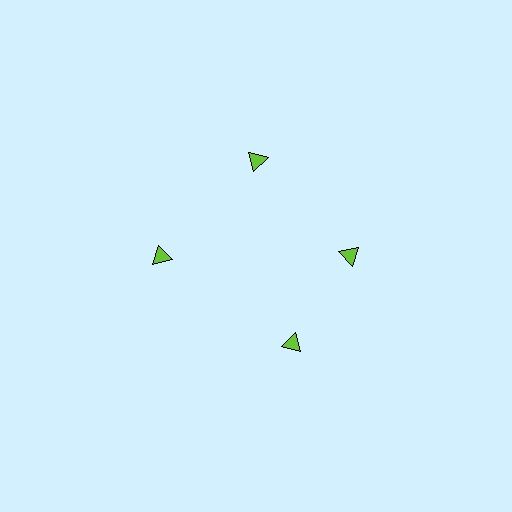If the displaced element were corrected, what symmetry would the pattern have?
It would have 4-fold rotational symmetry — the pattern would map onto itself every 90 degrees.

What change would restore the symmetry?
The symmetry would be restored by rotating it back into even spacing with its neighbors so that all 4 triangles sit at equal angles and equal distance from the center.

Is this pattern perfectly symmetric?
No. The 4 lime triangles are arranged in a ring, but one element near the 6 o'clock position is rotated out of alignment along the ring, breaking the 4-fold rotational symmetry.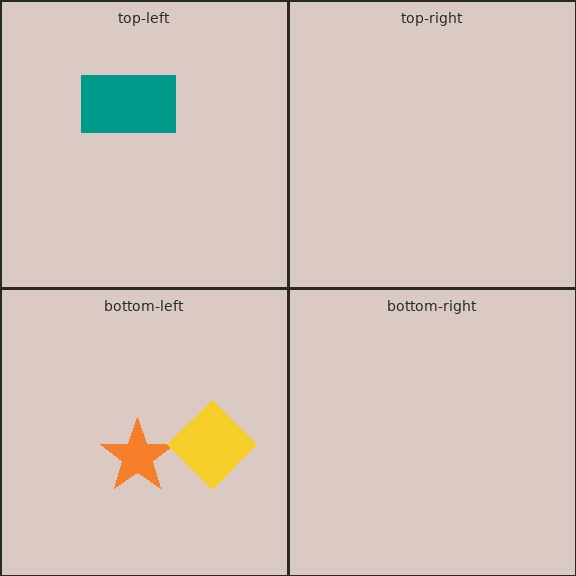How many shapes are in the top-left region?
1.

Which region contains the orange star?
The bottom-left region.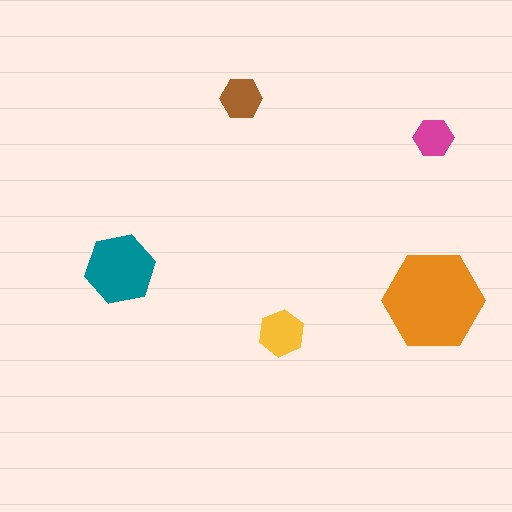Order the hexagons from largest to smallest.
the orange one, the teal one, the yellow one, the brown one, the magenta one.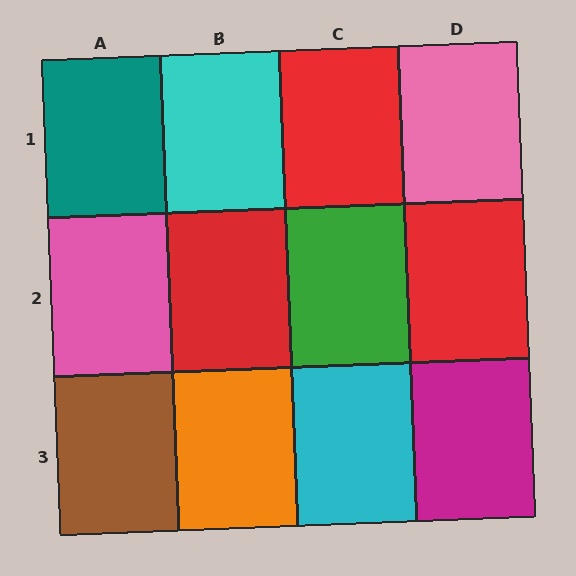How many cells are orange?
1 cell is orange.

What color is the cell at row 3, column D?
Magenta.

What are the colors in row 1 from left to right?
Teal, cyan, red, pink.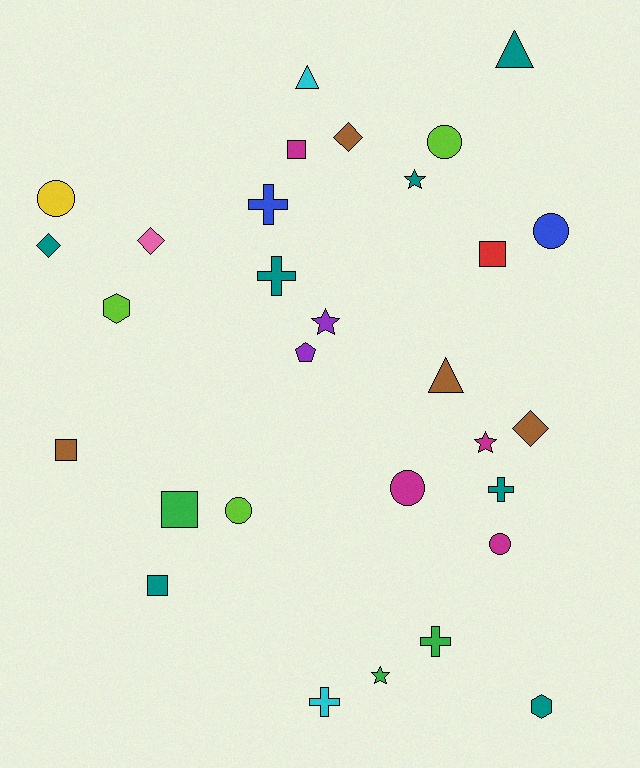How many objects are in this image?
There are 30 objects.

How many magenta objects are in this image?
There are 4 magenta objects.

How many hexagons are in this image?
There are 2 hexagons.